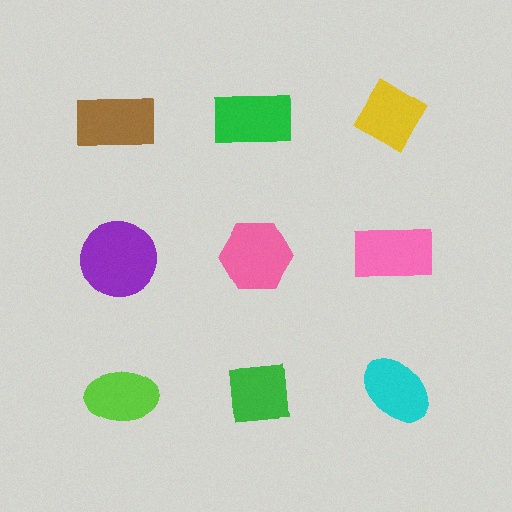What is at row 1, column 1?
A brown rectangle.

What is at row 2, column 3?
A pink rectangle.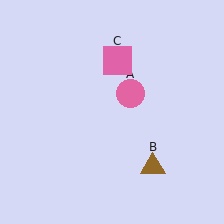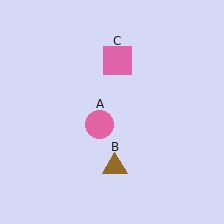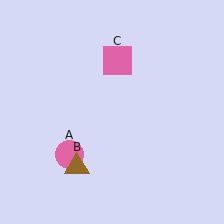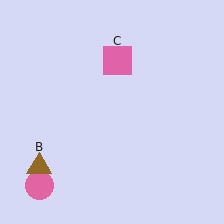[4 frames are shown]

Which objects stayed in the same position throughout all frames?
Pink square (object C) remained stationary.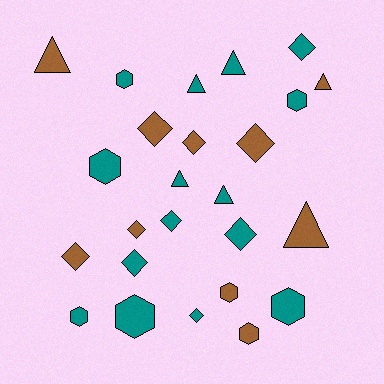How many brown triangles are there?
There are 3 brown triangles.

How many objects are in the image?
There are 25 objects.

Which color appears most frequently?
Teal, with 15 objects.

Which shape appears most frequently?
Diamond, with 10 objects.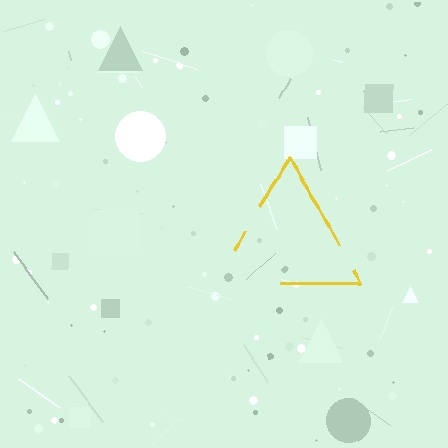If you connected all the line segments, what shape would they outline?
They would outline a triangle.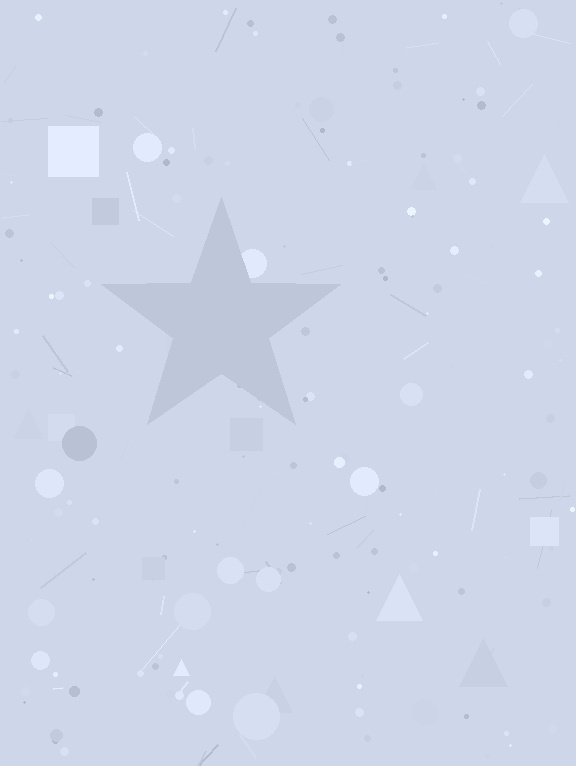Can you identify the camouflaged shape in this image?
The camouflaged shape is a star.